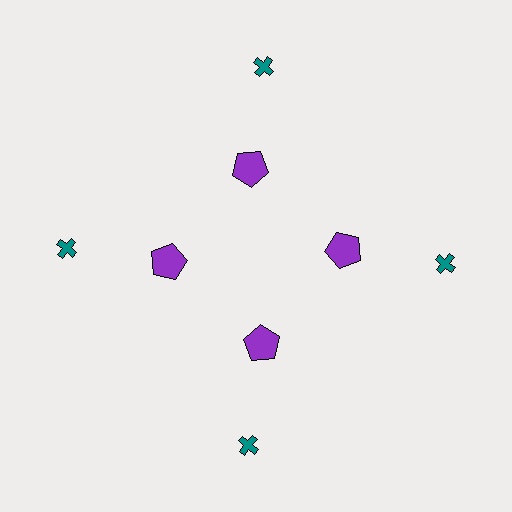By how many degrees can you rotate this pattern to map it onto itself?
The pattern maps onto itself every 90 degrees of rotation.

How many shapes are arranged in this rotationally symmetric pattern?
There are 8 shapes, arranged in 4 groups of 2.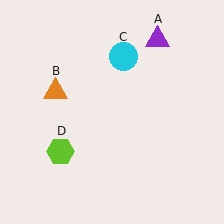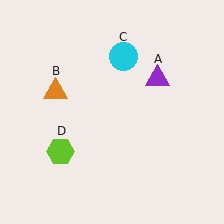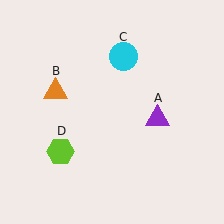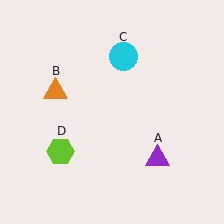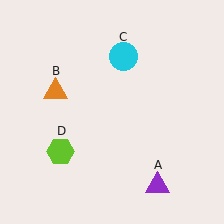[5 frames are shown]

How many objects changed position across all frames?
1 object changed position: purple triangle (object A).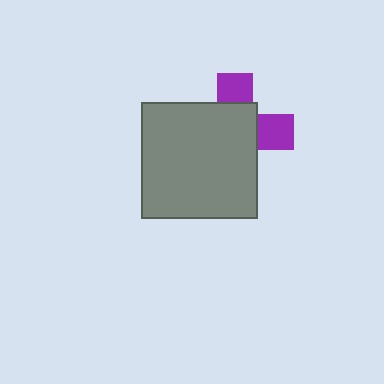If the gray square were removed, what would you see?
You would see the complete purple cross.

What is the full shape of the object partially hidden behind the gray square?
The partially hidden object is a purple cross.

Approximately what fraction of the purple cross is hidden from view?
Roughly 68% of the purple cross is hidden behind the gray square.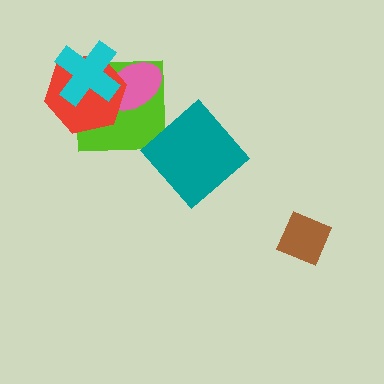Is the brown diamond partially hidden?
No, no other shape covers it.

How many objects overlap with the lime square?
3 objects overlap with the lime square.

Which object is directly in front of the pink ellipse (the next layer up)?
The red hexagon is directly in front of the pink ellipse.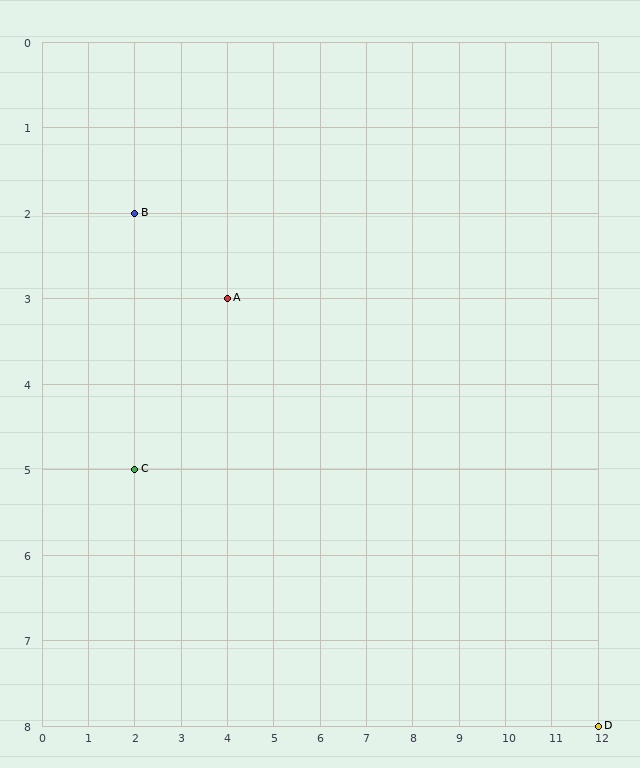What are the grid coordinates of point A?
Point A is at grid coordinates (4, 3).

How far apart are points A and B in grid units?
Points A and B are 2 columns and 1 row apart (about 2.2 grid units diagonally).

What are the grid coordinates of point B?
Point B is at grid coordinates (2, 2).